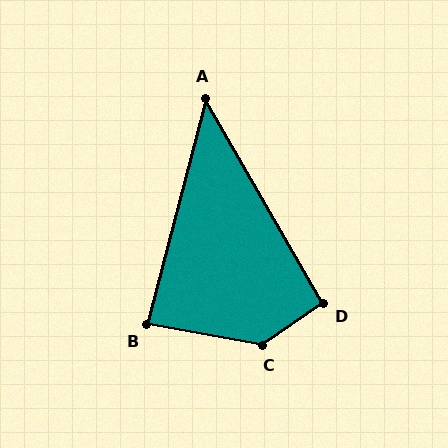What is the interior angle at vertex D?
Approximately 94 degrees (approximately right).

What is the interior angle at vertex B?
Approximately 86 degrees (approximately right).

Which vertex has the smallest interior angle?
A, at approximately 45 degrees.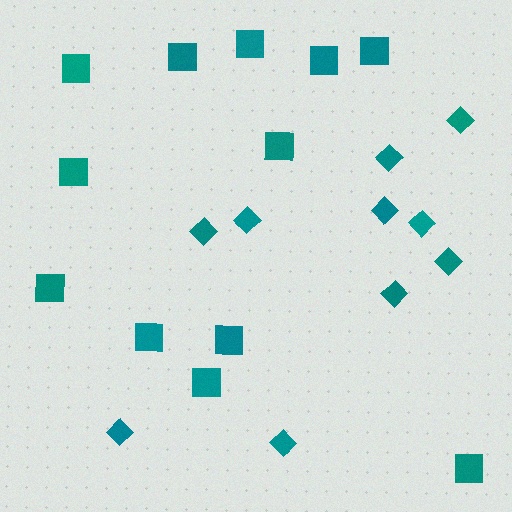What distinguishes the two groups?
There are 2 groups: one group of diamonds (10) and one group of squares (12).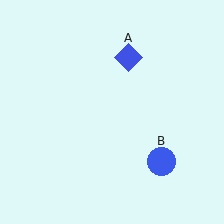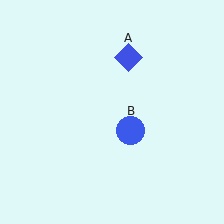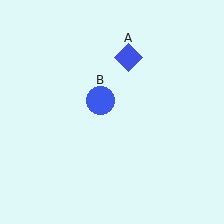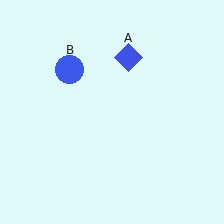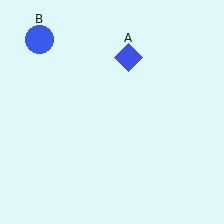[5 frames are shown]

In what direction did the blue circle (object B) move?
The blue circle (object B) moved up and to the left.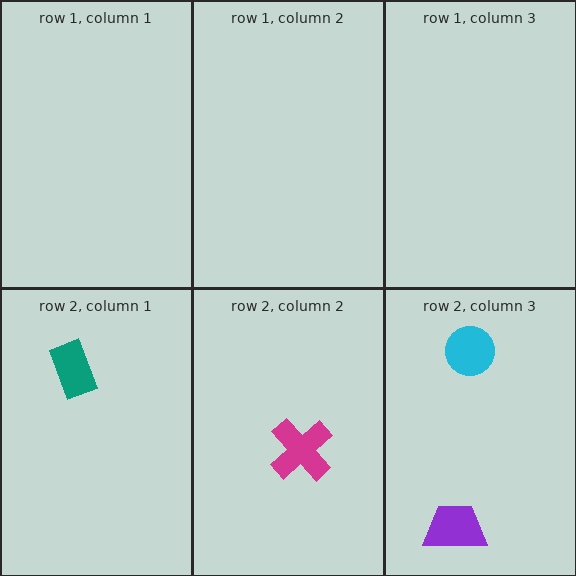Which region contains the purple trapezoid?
The row 2, column 3 region.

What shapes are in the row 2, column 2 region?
The magenta cross.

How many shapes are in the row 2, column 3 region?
2.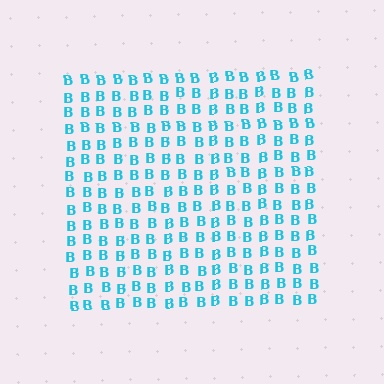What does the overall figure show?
The overall figure shows a square.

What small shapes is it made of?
It is made of small letter B's.